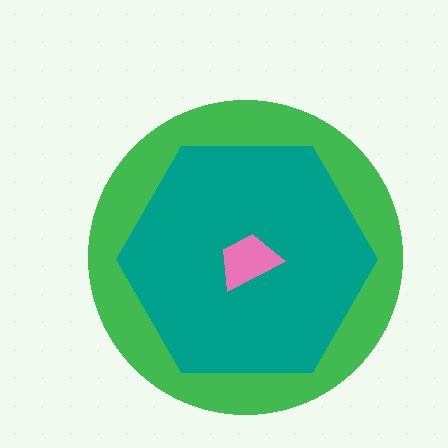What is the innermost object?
The pink trapezoid.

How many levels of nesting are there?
3.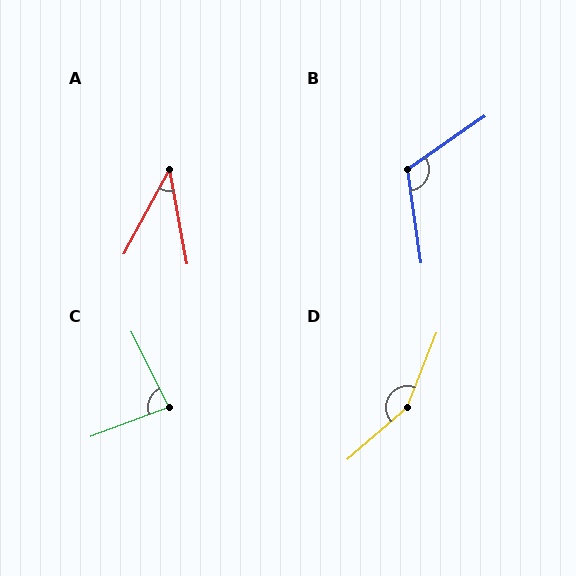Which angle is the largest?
D, at approximately 152 degrees.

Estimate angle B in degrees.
Approximately 117 degrees.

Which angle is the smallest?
A, at approximately 39 degrees.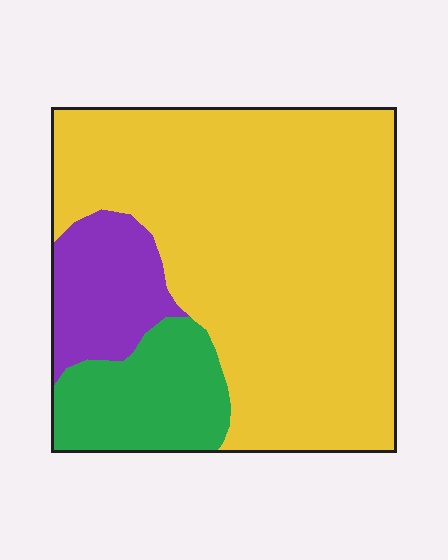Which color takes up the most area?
Yellow, at roughly 70%.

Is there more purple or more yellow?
Yellow.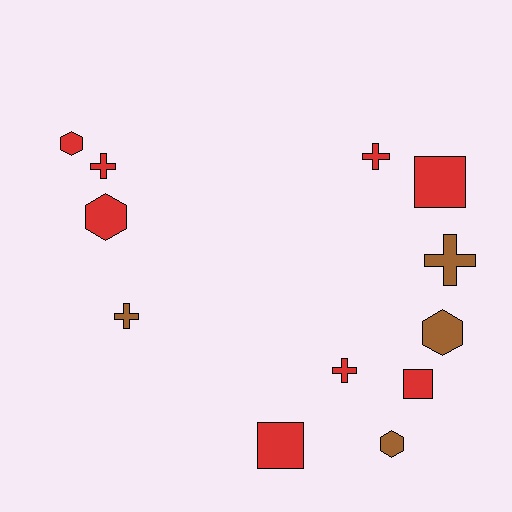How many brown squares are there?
There are no brown squares.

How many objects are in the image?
There are 12 objects.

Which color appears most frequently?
Red, with 8 objects.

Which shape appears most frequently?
Cross, with 5 objects.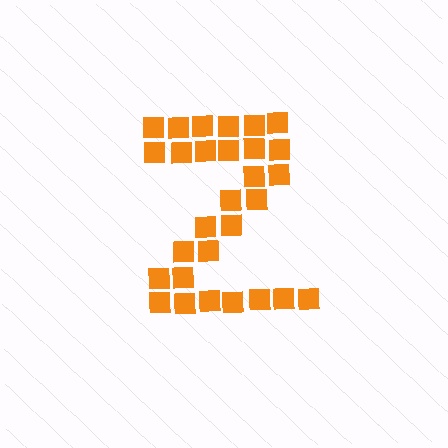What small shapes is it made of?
It is made of small squares.